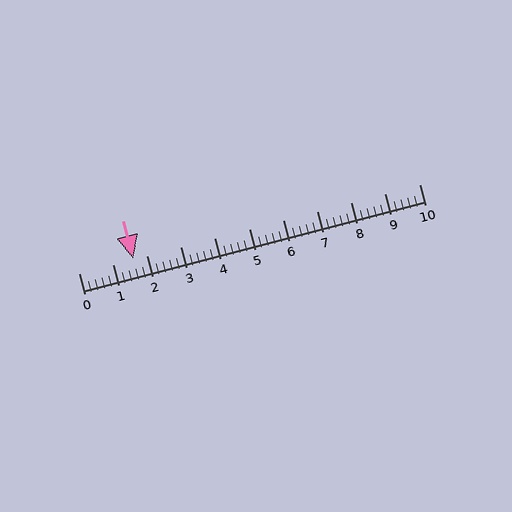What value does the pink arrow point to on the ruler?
The pink arrow points to approximately 1.6.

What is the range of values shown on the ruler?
The ruler shows values from 0 to 10.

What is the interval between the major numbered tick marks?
The major tick marks are spaced 1 units apart.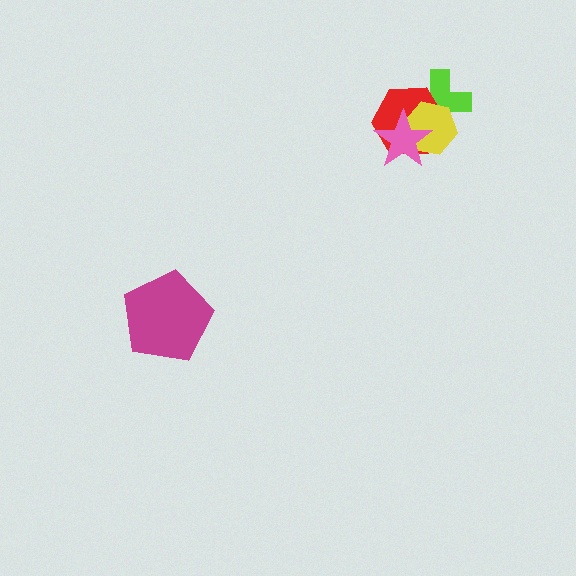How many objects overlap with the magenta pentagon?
0 objects overlap with the magenta pentagon.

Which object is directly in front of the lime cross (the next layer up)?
The red hexagon is directly in front of the lime cross.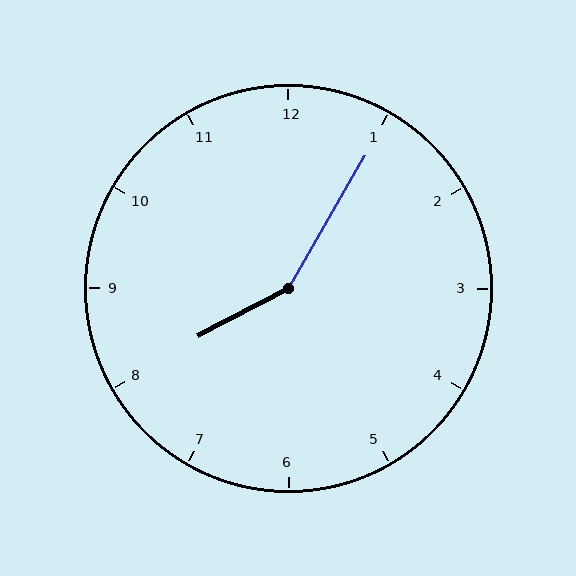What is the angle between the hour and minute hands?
Approximately 148 degrees.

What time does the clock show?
8:05.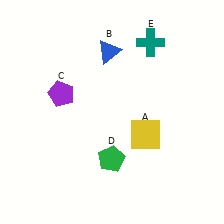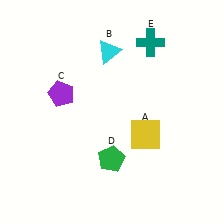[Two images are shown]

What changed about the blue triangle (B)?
In Image 1, B is blue. In Image 2, it changed to cyan.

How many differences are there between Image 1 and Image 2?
There is 1 difference between the two images.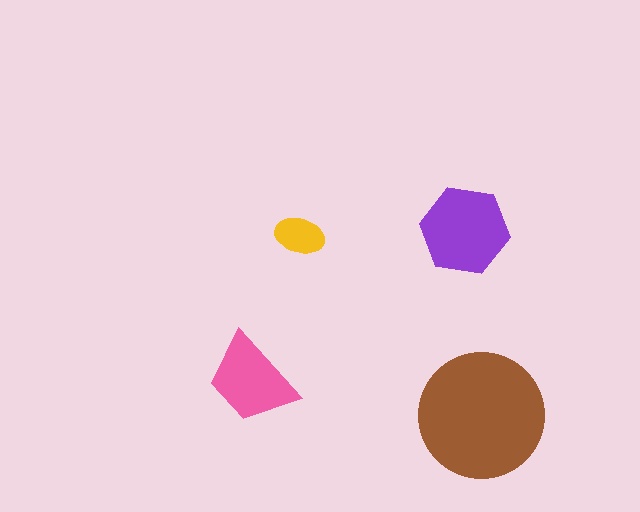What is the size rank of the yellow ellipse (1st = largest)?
4th.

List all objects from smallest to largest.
The yellow ellipse, the pink trapezoid, the purple hexagon, the brown circle.